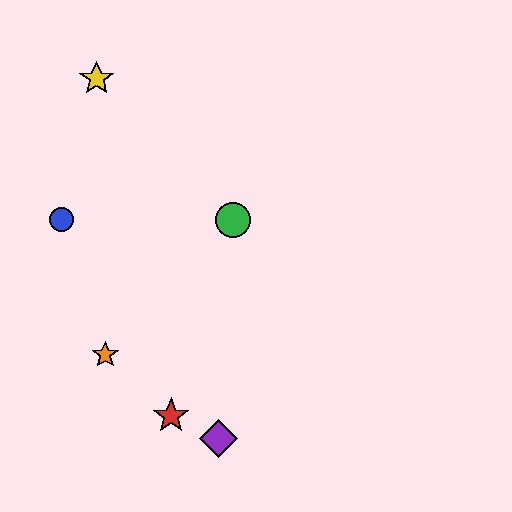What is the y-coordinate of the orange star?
The orange star is at y≈355.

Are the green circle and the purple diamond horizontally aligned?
No, the green circle is at y≈220 and the purple diamond is at y≈439.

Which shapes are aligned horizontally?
The blue circle, the green circle are aligned horizontally.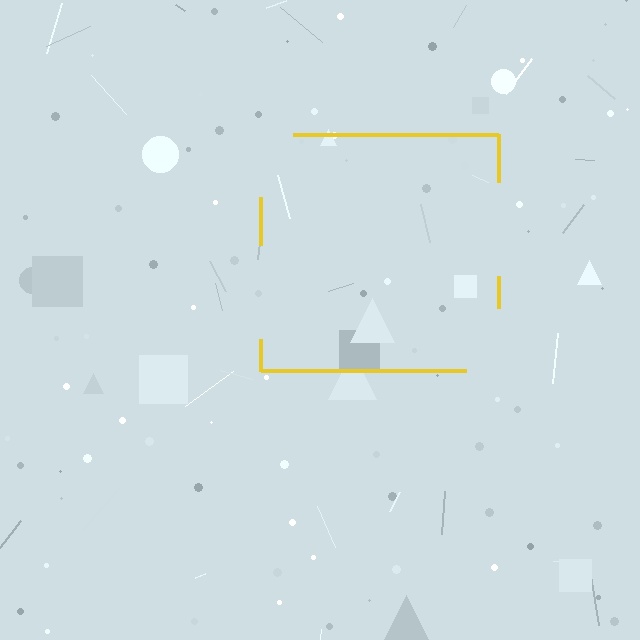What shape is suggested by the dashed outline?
The dashed outline suggests a square.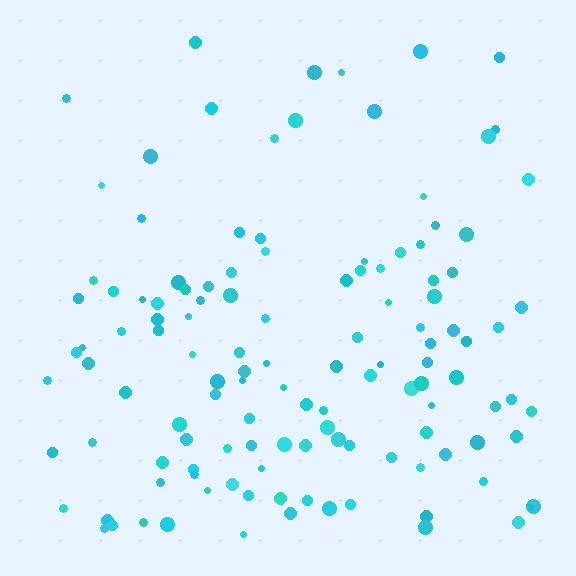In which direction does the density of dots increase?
From top to bottom, with the bottom side densest.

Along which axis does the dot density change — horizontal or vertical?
Vertical.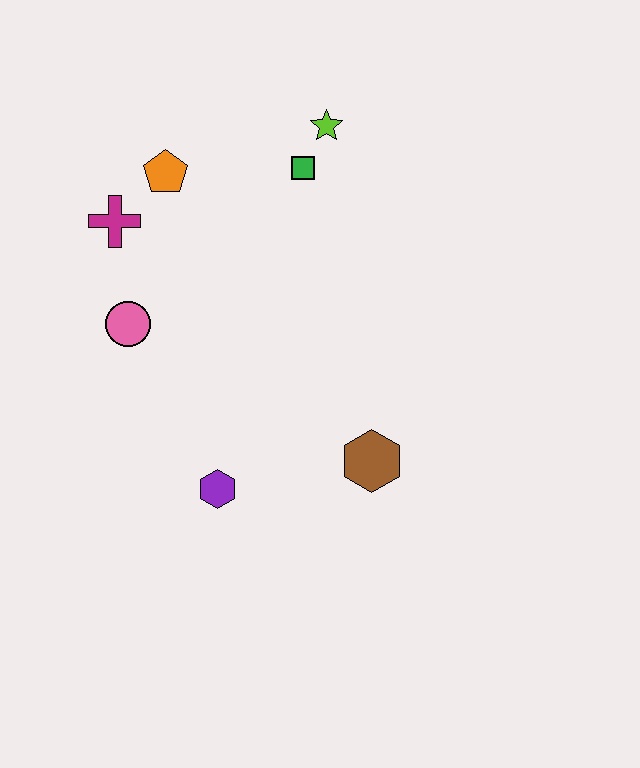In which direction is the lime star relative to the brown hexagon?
The lime star is above the brown hexagon.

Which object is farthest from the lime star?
The purple hexagon is farthest from the lime star.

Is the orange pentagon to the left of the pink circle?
No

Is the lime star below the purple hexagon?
No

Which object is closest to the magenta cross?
The orange pentagon is closest to the magenta cross.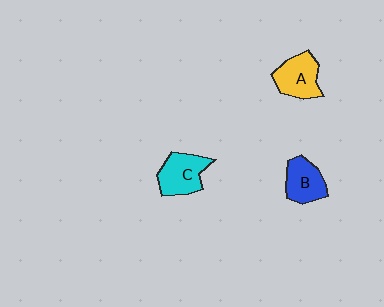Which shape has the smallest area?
Shape B (blue).